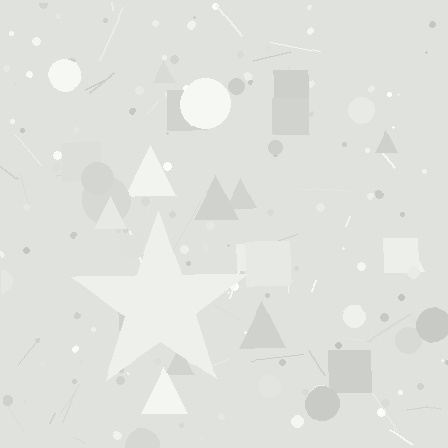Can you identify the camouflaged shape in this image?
The camouflaged shape is a star.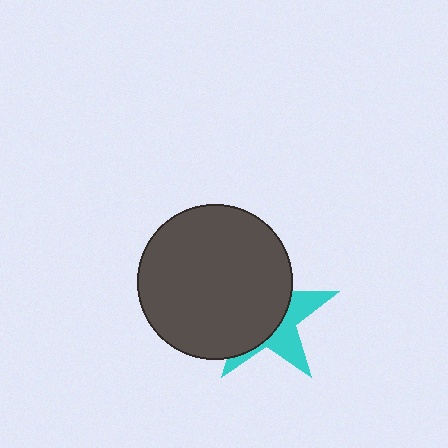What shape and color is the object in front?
The object in front is a dark gray circle.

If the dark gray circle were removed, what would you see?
You would see the complete cyan star.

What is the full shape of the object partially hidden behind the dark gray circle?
The partially hidden object is a cyan star.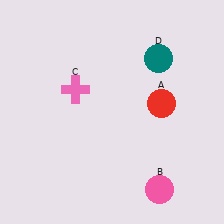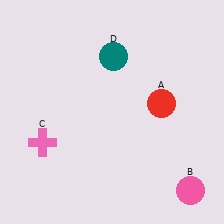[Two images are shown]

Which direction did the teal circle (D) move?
The teal circle (D) moved left.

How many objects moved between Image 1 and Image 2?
3 objects moved between the two images.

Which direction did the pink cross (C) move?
The pink cross (C) moved down.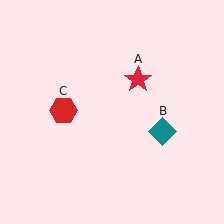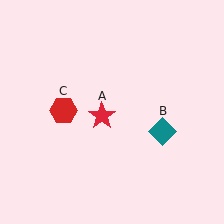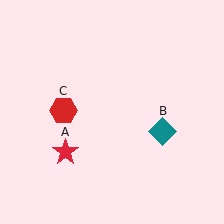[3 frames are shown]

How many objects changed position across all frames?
1 object changed position: red star (object A).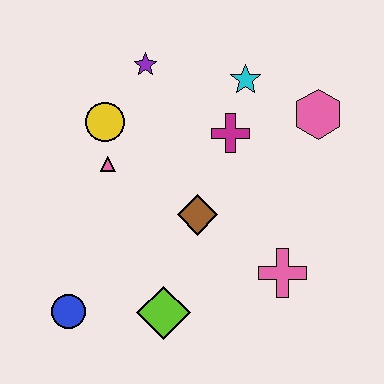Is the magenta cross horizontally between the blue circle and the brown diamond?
No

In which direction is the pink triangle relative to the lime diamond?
The pink triangle is above the lime diamond.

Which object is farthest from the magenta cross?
The blue circle is farthest from the magenta cross.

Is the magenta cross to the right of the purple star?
Yes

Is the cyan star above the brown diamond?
Yes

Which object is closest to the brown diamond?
The magenta cross is closest to the brown diamond.